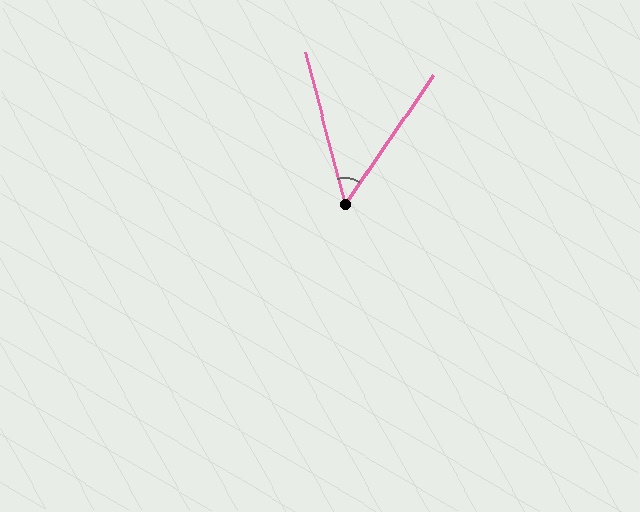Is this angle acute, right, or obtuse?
It is acute.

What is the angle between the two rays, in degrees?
Approximately 49 degrees.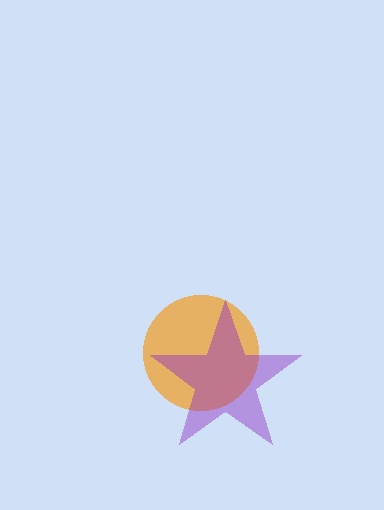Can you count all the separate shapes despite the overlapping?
Yes, there are 2 separate shapes.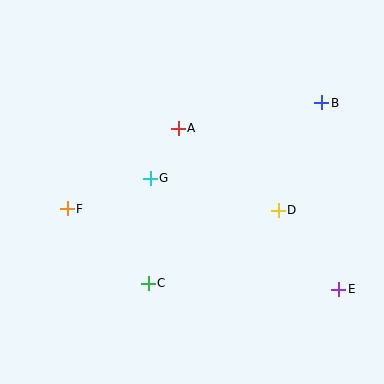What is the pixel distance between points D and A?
The distance between D and A is 129 pixels.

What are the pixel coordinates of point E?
Point E is at (339, 289).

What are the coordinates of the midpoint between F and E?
The midpoint between F and E is at (203, 249).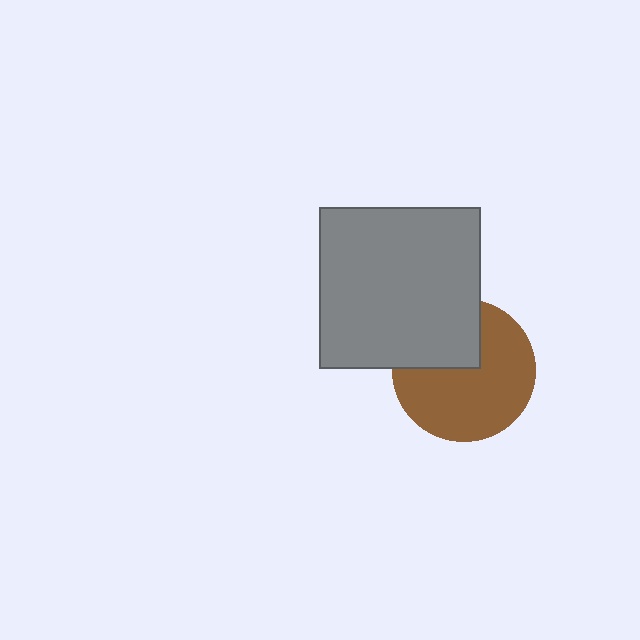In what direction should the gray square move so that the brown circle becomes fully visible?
The gray square should move up. That is the shortest direction to clear the overlap and leave the brown circle fully visible.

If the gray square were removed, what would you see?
You would see the complete brown circle.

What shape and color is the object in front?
The object in front is a gray square.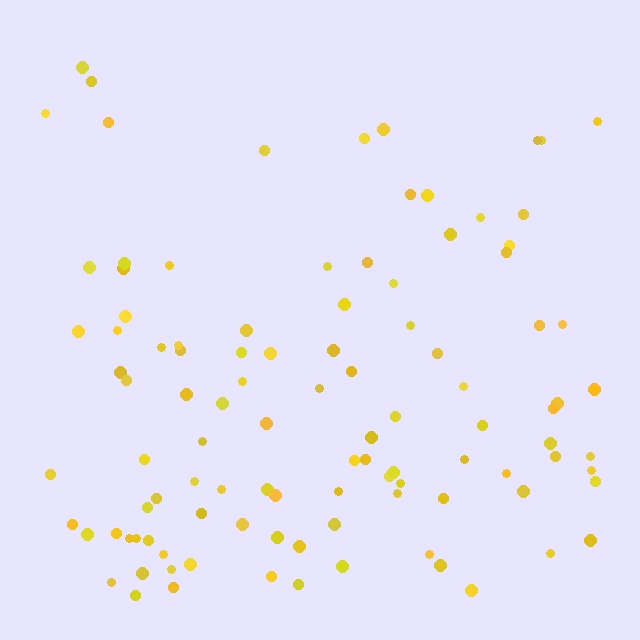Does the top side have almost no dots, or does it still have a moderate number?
Still a moderate number, just noticeably fewer than the bottom.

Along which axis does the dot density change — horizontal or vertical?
Vertical.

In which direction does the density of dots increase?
From top to bottom, with the bottom side densest.